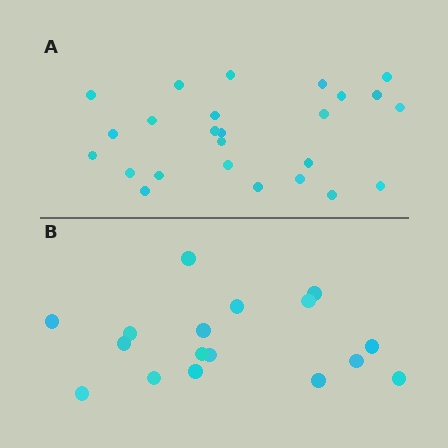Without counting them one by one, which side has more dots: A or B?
Region A (the top region) has more dots.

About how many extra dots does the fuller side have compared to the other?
Region A has roughly 8 or so more dots than region B.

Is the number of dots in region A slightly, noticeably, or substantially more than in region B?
Region A has substantially more. The ratio is roughly 1.5 to 1.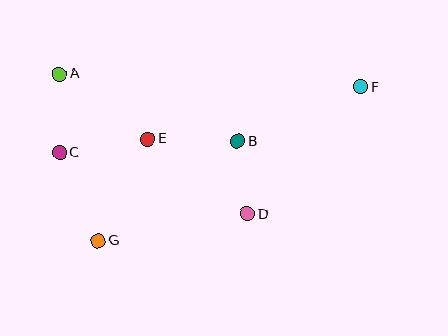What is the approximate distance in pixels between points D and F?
The distance between D and F is approximately 170 pixels.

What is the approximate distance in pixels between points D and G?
The distance between D and G is approximately 151 pixels.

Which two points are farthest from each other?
Points C and F are farthest from each other.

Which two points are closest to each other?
Points B and D are closest to each other.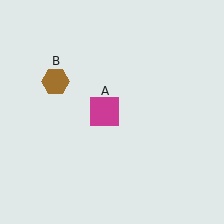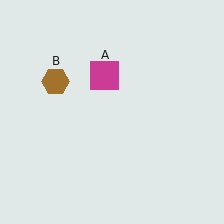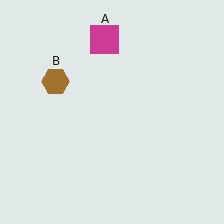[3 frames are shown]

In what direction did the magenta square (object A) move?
The magenta square (object A) moved up.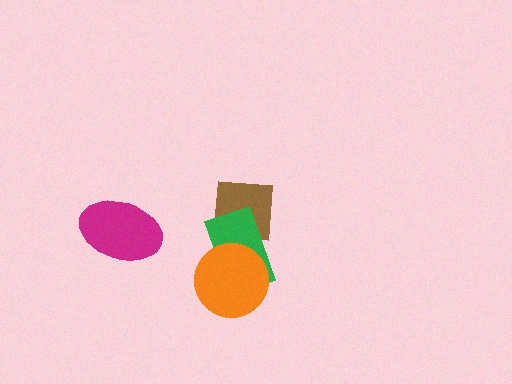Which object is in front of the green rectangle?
The orange circle is in front of the green rectangle.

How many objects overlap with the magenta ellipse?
0 objects overlap with the magenta ellipse.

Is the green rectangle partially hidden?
Yes, it is partially covered by another shape.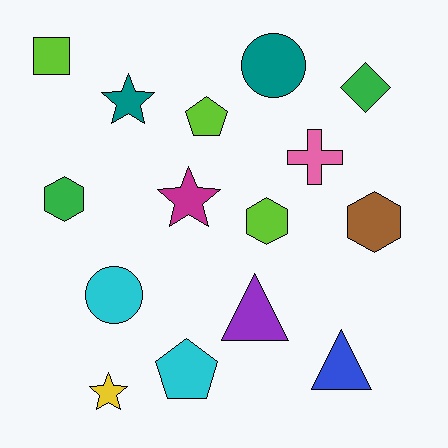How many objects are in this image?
There are 15 objects.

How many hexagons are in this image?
There are 3 hexagons.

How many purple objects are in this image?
There is 1 purple object.